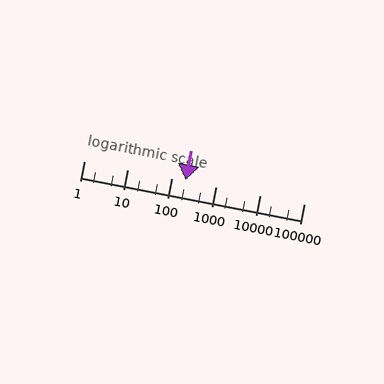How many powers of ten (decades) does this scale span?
The scale spans 5 decades, from 1 to 100000.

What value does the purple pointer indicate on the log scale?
The pointer indicates approximately 200.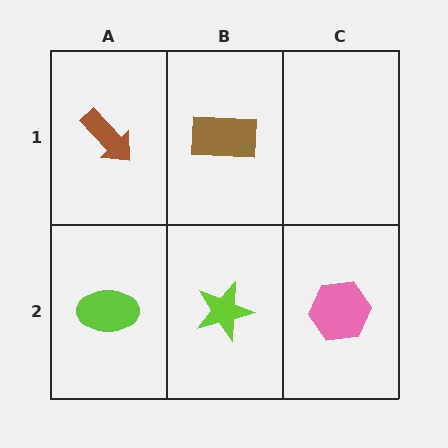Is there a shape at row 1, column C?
No, that cell is empty.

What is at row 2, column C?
A pink hexagon.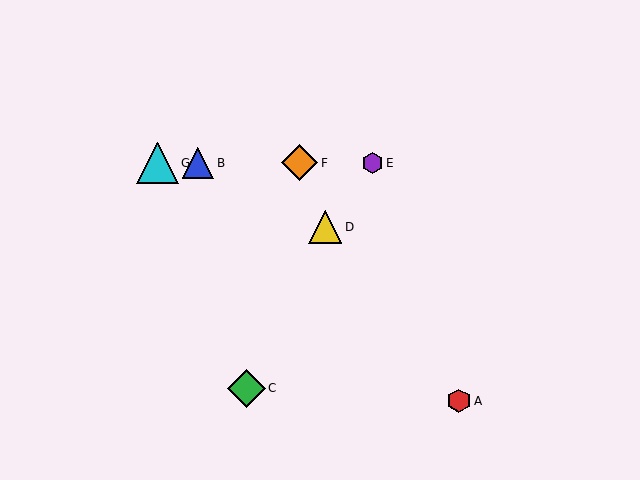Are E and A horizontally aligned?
No, E is at y≈163 and A is at y≈401.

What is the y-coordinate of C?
Object C is at y≈388.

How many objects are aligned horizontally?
4 objects (B, E, F, G) are aligned horizontally.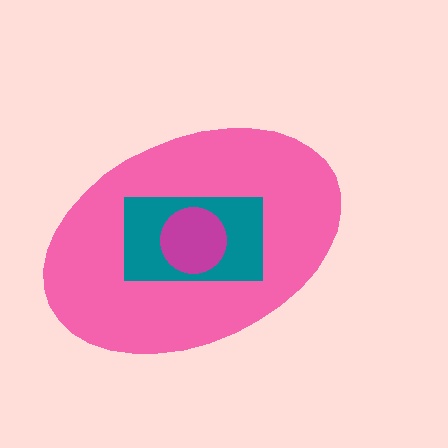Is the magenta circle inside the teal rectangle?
Yes.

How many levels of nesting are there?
3.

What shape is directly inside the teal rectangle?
The magenta circle.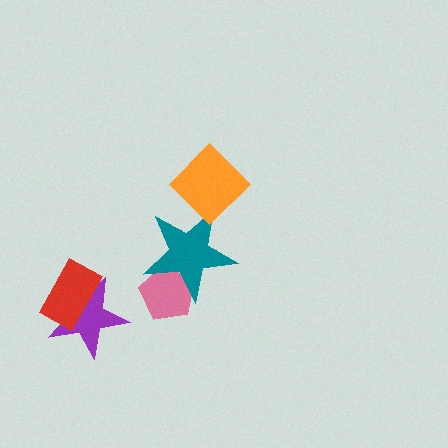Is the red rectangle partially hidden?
No, no other shape covers it.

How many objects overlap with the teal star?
2 objects overlap with the teal star.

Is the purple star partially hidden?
Yes, it is partially covered by another shape.